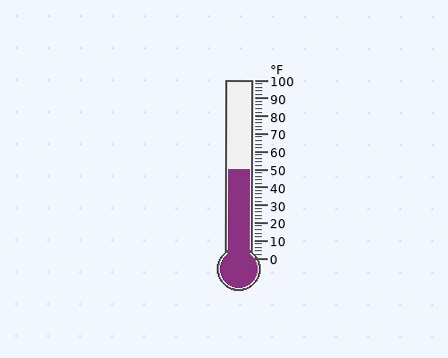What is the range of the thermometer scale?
The thermometer scale ranges from 0°F to 100°F.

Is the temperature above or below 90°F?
The temperature is below 90°F.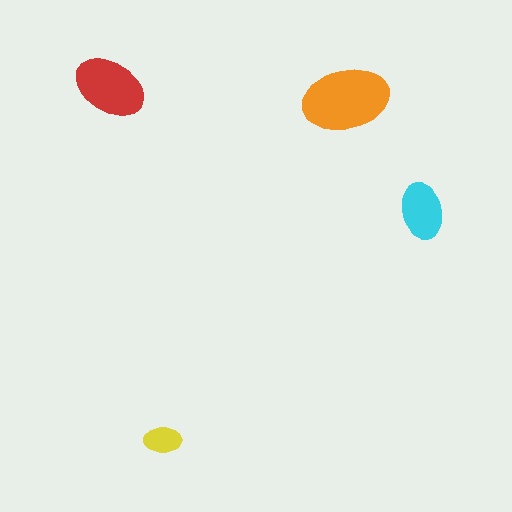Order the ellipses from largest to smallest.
the orange one, the red one, the cyan one, the yellow one.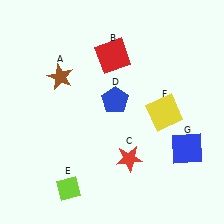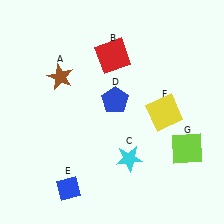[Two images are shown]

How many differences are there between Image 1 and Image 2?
There are 3 differences between the two images.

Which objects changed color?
C changed from red to cyan. E changed from lime to blue. G changed from blue to lime.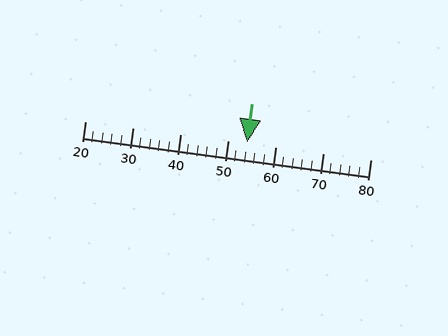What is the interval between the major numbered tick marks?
The major tick marks are spaced 10 units apart.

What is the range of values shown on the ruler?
The ruler shows values from 20 to 80.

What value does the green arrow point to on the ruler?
The green arrow points to approximately 54.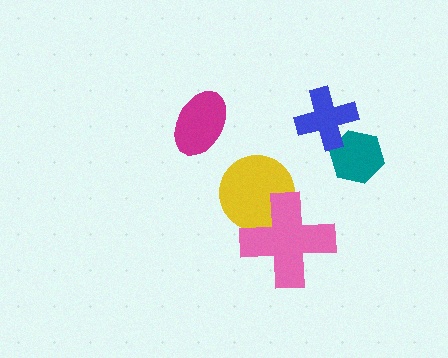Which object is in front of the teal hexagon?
The blue cross is in front of the teal hexagon.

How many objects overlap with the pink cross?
1 object overlaps with the pink cross.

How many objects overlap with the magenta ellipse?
0 objects overlap with the magenta ellipse.